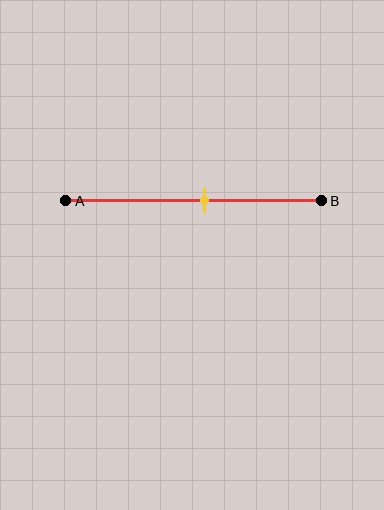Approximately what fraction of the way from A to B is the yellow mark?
The yellow mark is approximately 55% of the way from A to B.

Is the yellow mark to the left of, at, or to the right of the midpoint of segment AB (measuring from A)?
The yellow mark is to the right of the midpoint of segment AB.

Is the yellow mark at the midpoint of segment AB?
No, the mark is at about 55% from A, not at the 50% midpoint.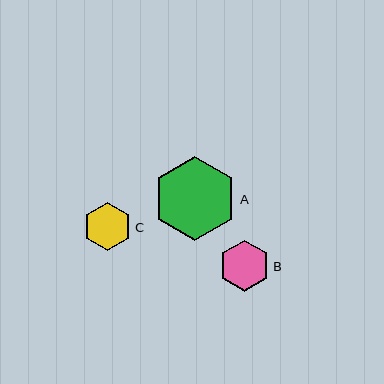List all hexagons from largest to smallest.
From largest to smallest: A, B, C.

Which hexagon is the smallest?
Hexagon C is the smallest with a size of approximately 48 pixels.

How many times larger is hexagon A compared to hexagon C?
Hexagon A is approximately 1.8 times the size of hexagon C.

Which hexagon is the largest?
Hexagon A is the largest with a size of approximately 84 pixels.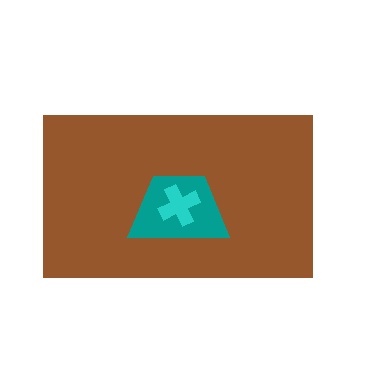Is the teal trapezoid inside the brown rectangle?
Yes.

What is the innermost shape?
The cyan cross.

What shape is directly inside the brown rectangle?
The teal trapezoid.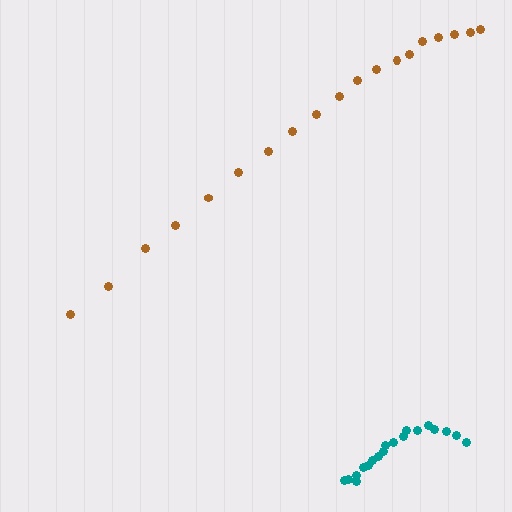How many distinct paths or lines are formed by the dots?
There are 2 distinct paths.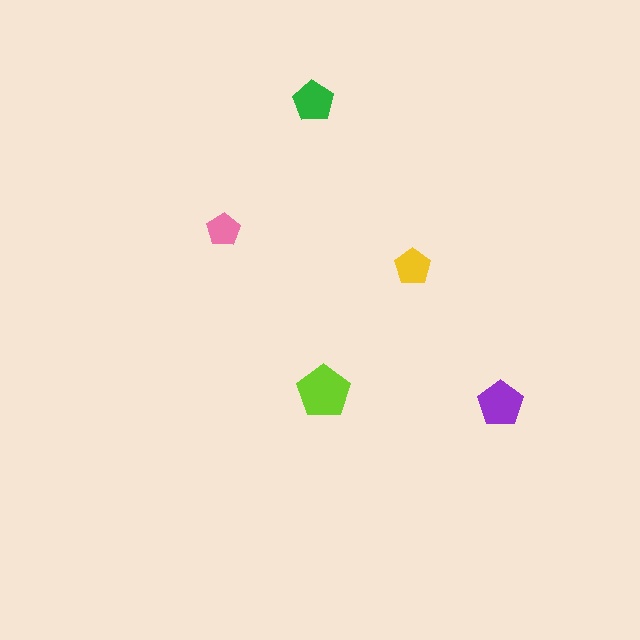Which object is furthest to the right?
The purple pentagon is rightmost.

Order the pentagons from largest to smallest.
the lime one, the purple one, the green one, the yellow one, the pink one.